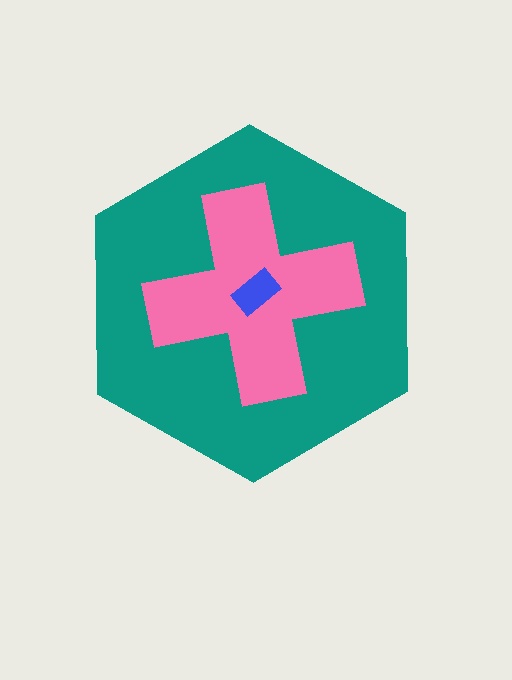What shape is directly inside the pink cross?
The blue rectangle.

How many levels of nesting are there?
3.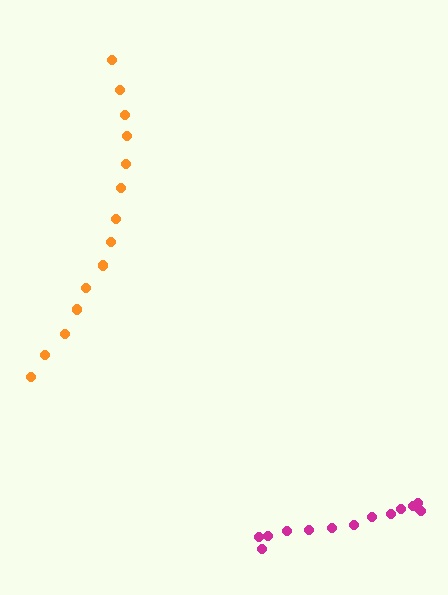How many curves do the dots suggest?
There are 2 distinct paths.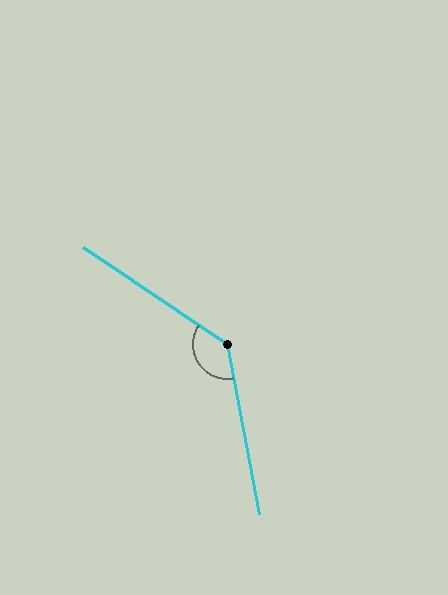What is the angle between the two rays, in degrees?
Approximately 135 degrees.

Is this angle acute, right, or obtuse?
It is obtuse.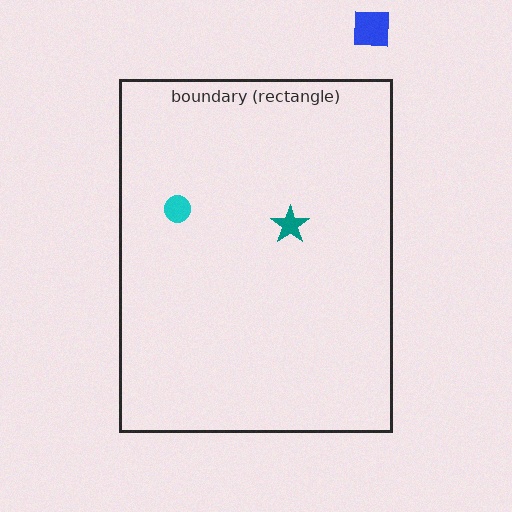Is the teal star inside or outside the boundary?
Inside.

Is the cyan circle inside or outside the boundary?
Inside.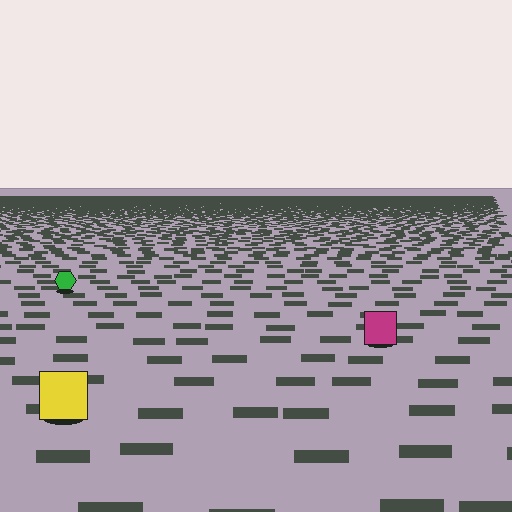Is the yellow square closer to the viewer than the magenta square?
Yes. The yellow square is closer — you can tell from the texture gradient: the ground texture is coarser near it.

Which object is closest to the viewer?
The yellow square is closest. The texture marks near it are larger and more spread out.